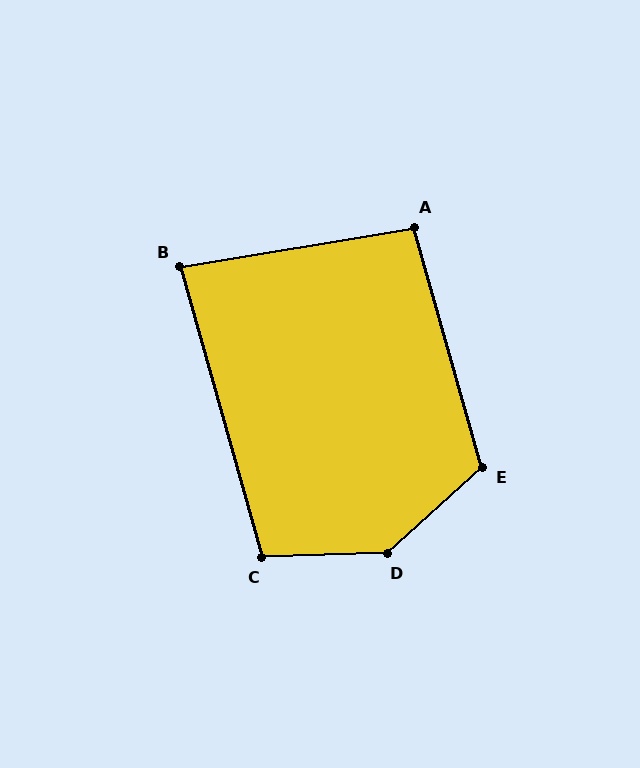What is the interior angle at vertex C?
Approximately 104 degrees (obtuse).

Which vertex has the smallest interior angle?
B, at approximately 84 degrees.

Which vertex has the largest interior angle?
D, at approximately 139 degrees.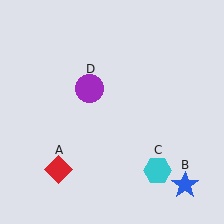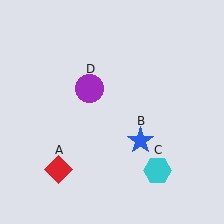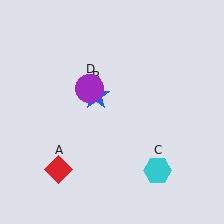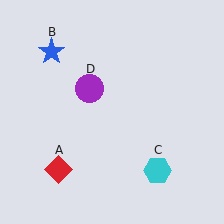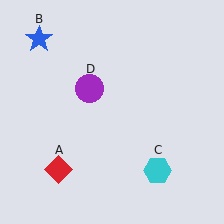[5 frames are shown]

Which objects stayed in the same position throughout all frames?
Red diamond (object A) and cyan hexagon (object C) and purple circle (object D) remained stationary.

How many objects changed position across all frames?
1 object changed position: blue star (object B).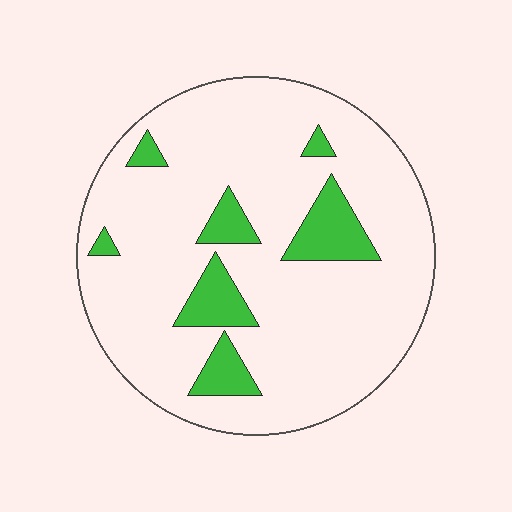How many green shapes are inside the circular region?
7.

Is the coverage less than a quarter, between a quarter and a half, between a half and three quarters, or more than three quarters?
Less than a quarter.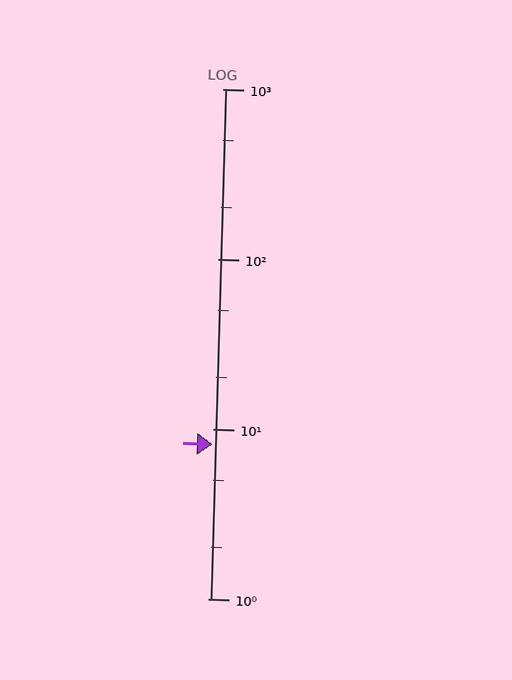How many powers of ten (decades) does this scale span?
The scale spans 3 decades, from 1 to 1000.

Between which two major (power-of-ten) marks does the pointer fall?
The pointer is between 1 and 10.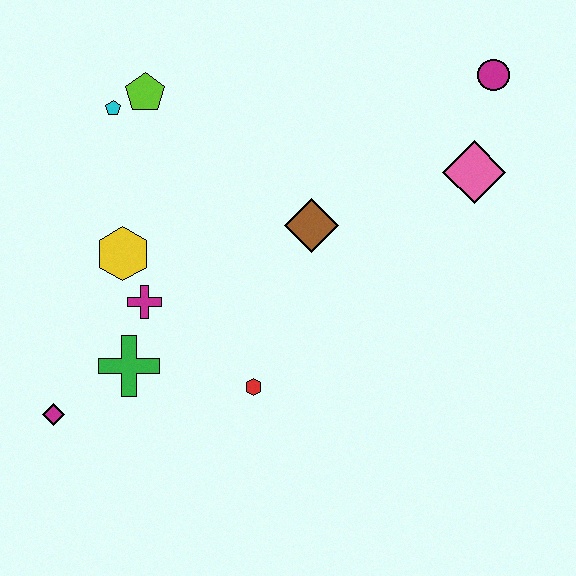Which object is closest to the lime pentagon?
The cyan pentagon is closest to the lime pentagon.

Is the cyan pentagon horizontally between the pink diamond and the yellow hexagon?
No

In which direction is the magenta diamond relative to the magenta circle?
The magenta diamond is to the left of the magenta circle.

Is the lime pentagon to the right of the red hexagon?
No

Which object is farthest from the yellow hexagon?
The magenta circle is farthest from the yellow hexagon.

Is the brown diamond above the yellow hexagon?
Yes